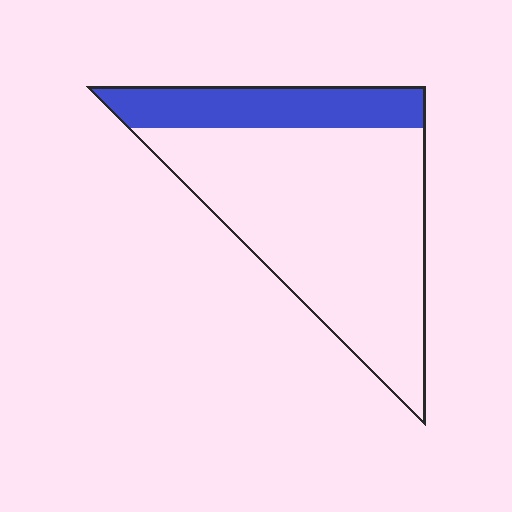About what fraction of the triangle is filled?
About one quarter (1/4).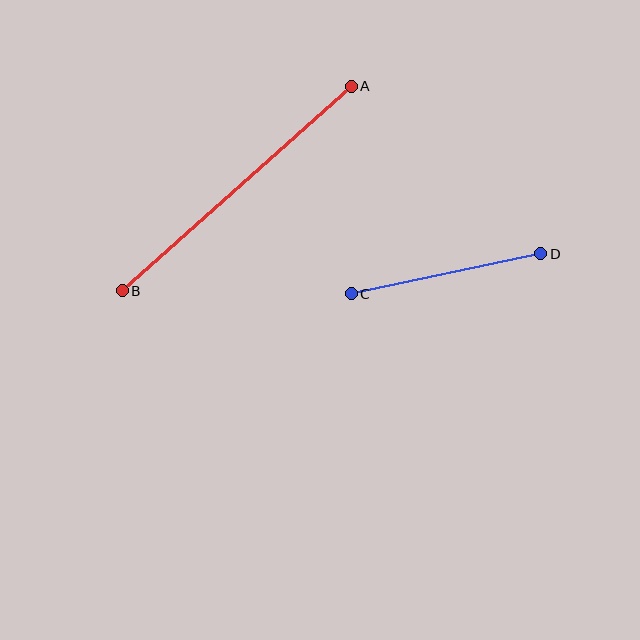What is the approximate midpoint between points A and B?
The midpoint is at approximately (237, 189) pixels.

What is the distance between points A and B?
The distance is approximately 307 pixels.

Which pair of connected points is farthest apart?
Points A and B are farthest apart.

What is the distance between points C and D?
The distance is approximately 194 pixels.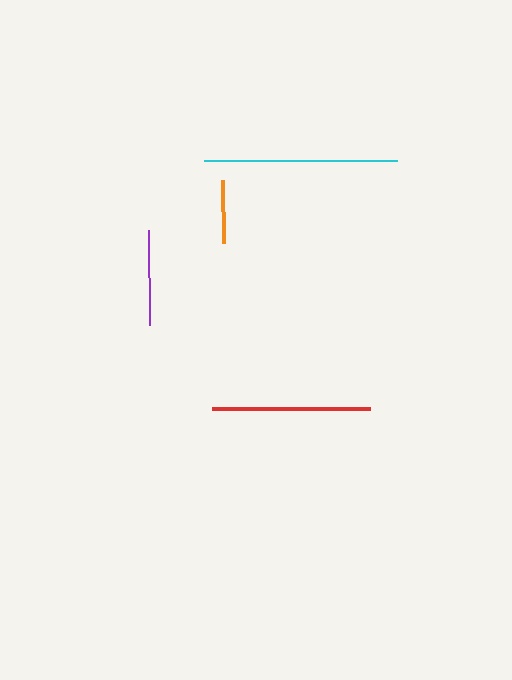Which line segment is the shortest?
The orange line is the shortest at approximately 64 pixels.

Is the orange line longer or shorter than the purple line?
The purple line is longer than the orange line.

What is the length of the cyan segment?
The cyan segment is approximately 193 pixels long.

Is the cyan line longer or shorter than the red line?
The cyan line is longer than the red line.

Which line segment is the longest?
The cyan line is the longest at approximately 193 pixels.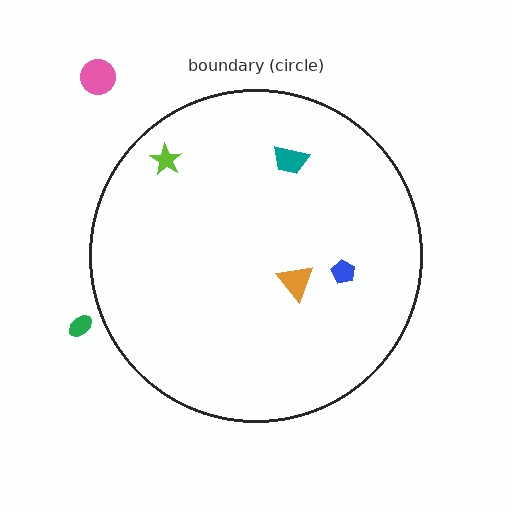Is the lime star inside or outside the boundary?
Inside.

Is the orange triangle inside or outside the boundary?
Inside.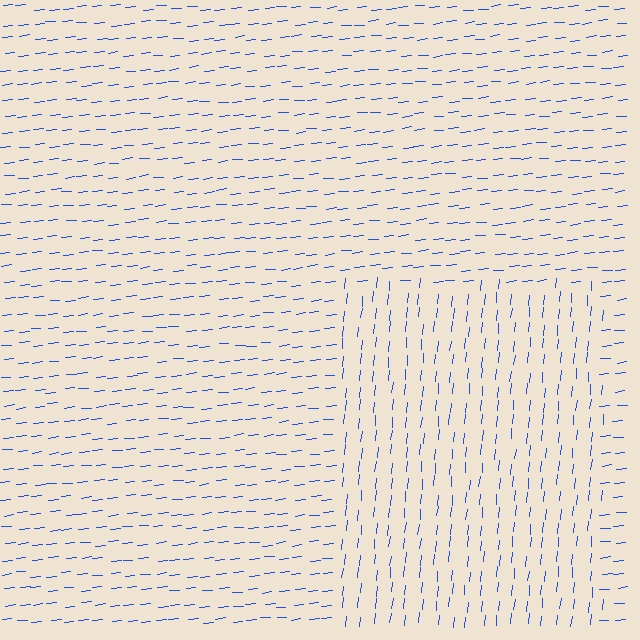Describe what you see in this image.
The image is filled with small blue line segments. A rectangle region in the image has lines oriented differently from the surrounding lines, creating a visible texture boundary.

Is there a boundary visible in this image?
Yes, there is a texture boundary formed by a change in line orientation.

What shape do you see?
I see a rectangle.